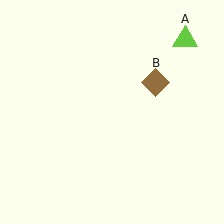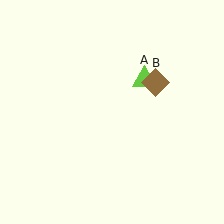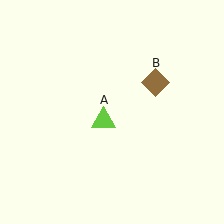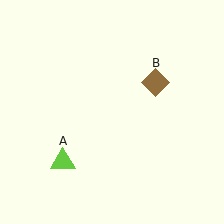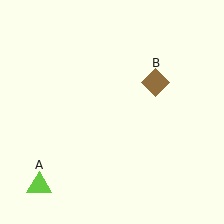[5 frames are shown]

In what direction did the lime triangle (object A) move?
The lime triangle (object A) moved down and to the left.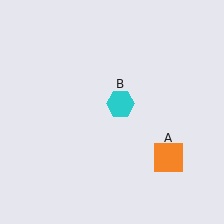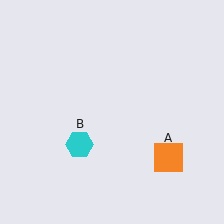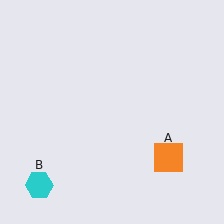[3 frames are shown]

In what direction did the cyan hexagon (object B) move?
The cyan hexagon (object B) moved down and to the left.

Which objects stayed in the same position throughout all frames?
Orange square (object A) remained stationary.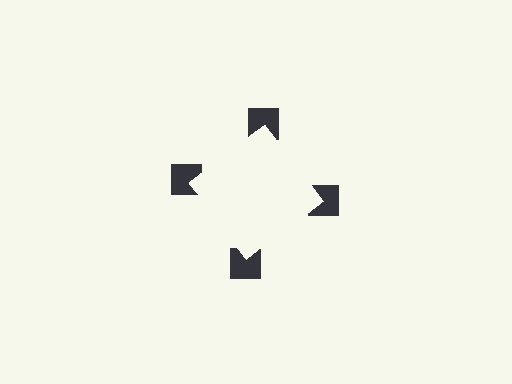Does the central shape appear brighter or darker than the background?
It typically appears slightly brighter than the background, even though no actual brightness change is drawn.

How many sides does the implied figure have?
4 sides.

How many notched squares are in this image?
There are 4 — one at each vertex of the illusory square.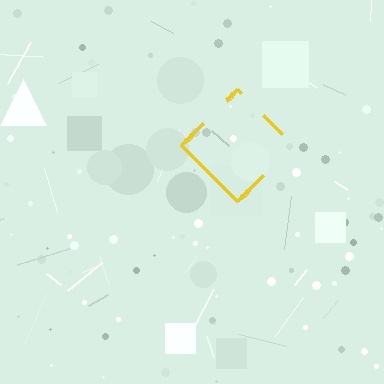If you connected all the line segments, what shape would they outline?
They would outline a diamond.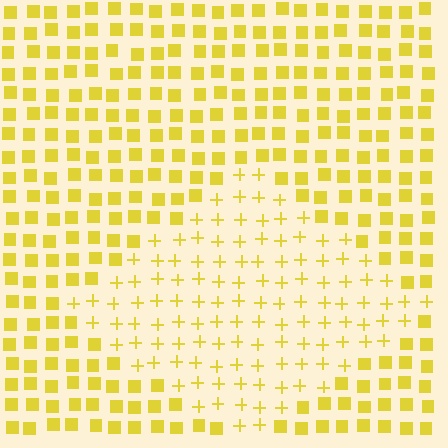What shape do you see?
I see a diamond.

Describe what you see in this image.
The image is filled with small yellow elements arranged in a uniform grid. A diamond-shaped region contains plus signs, while the surrounding area contains squares. The boundary is defined purely by the change in element shape.